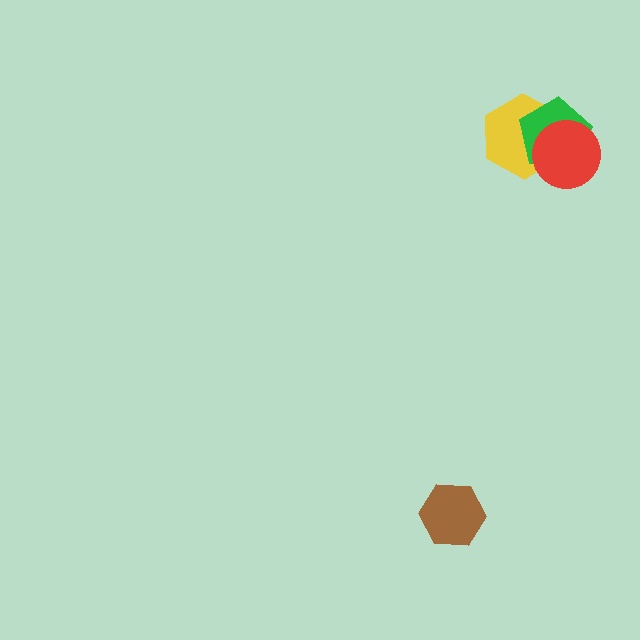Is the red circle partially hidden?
No, no other shape covers it.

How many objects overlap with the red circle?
2 objects overlap with the red circle.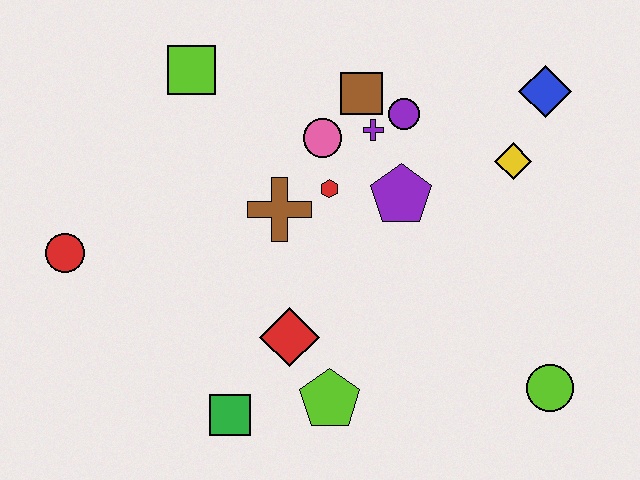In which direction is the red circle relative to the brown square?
The red circle is to the left of the brown square.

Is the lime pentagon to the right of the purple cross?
No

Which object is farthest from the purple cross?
The red circle is farthest from the purple cross.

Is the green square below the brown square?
Yes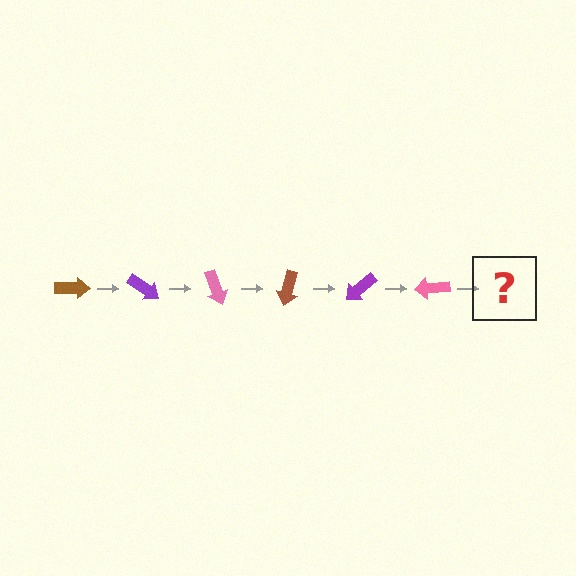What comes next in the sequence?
The next element should be a brown arrow, rotated 210 degrees from the start.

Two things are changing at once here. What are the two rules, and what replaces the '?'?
The two rules are that it rotates 35 degrees each step and the color cycles through brown, purple, and pink. The '?' should be a brown arrow, rotated 210 degrees from the start.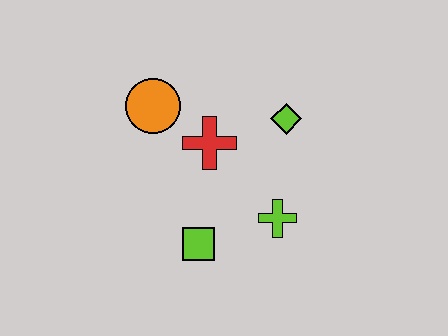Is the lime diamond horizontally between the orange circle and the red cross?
No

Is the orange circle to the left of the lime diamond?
Yes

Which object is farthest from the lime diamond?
The lime square is farthest from the lime diamond.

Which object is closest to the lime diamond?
The red cross is closest to the lime diamond.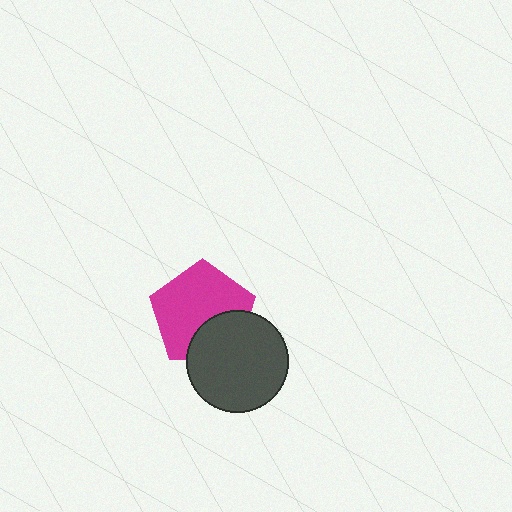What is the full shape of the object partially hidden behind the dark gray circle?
The partially hidden object is a magenta pentagon.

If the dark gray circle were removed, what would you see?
You would see the complete magenta pentagon.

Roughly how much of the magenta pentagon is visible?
Most of it is visible (roughly 70%).